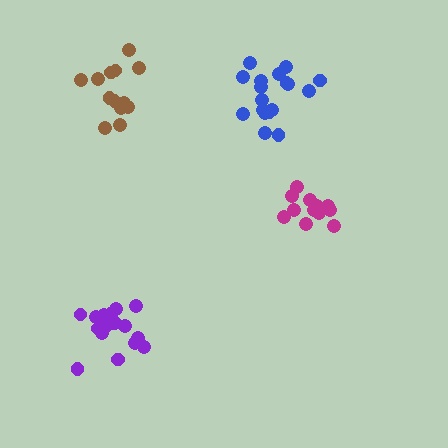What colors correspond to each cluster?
The clusters are colored: blue, magenta, brown, purple.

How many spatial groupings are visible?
There are 4 spatial groupings.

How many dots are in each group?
Group 1: 18 dots, Group 2: 12 dots, Group 3: 13 dots, Group 4: 18 dots (61 total).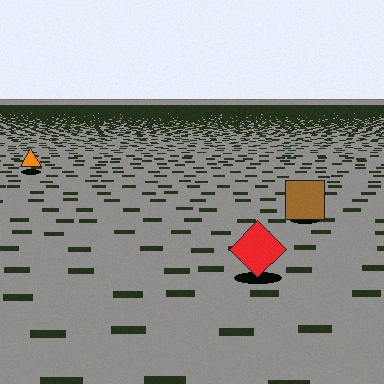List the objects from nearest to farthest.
From nearest to farthest: the red diamond, the brown square, the orange triangle.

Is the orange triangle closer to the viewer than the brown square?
No. The brown square is closer — you can tell from the texture gradient: the ground texture is coarser near it.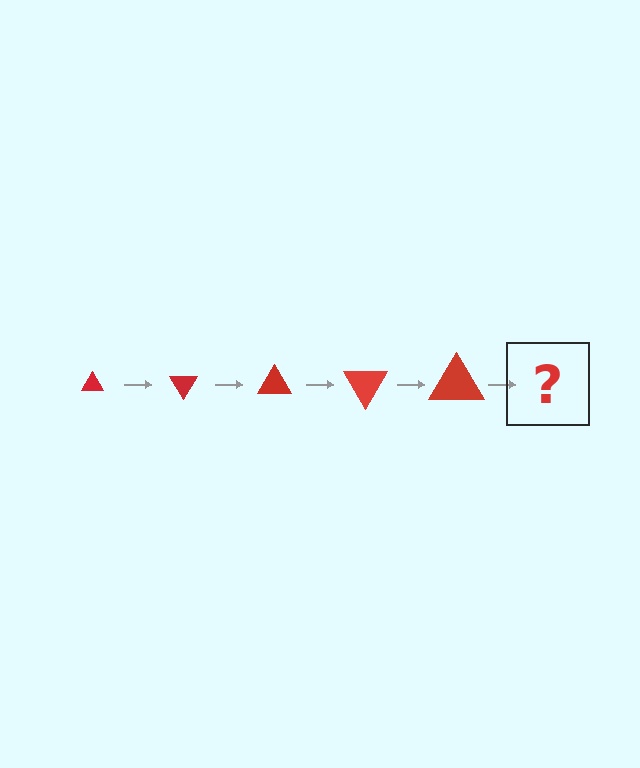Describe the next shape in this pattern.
It should be a triangle, larger than the previous one and rotated 300 degrees from the start.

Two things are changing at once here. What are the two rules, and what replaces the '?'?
The two rules are that the triangle grows larger each step and it rotates 60 degrees each step. The '?' should be a triangle, larger than the previous one and rotated 300 degrees from the start.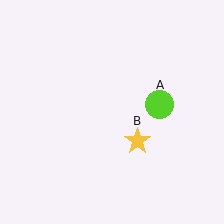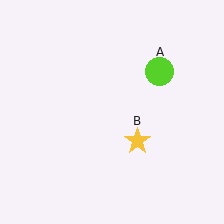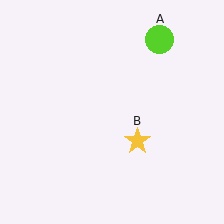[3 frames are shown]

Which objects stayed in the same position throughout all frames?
Yellow star (object B) remained stationary.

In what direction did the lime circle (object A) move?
The lime circle (object A) moved up.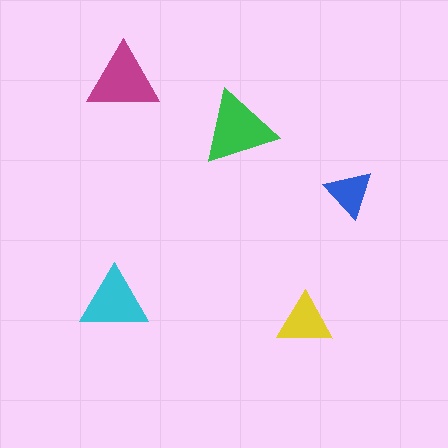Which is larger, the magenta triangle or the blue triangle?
The magenta one.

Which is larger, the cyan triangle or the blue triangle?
The cyan one.